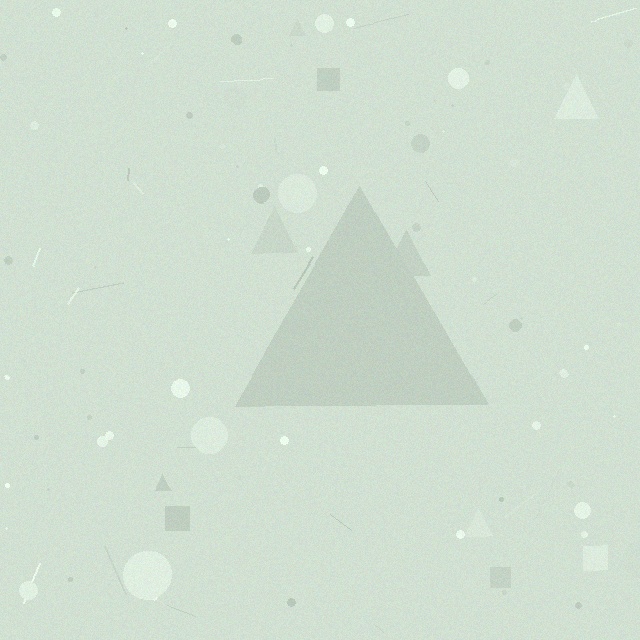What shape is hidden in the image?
A triangle is hidden in the image.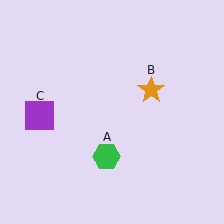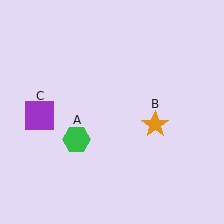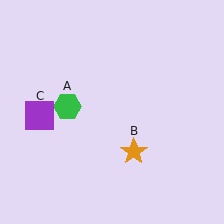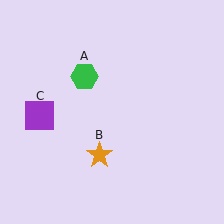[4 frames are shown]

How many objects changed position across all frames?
2 objects changed position: green hexagon (object A), orange star (object B).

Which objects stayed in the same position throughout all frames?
Purple square (object C) remained stationary.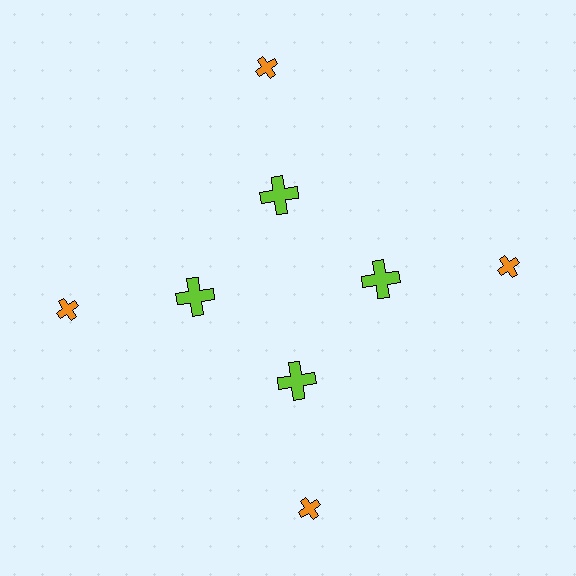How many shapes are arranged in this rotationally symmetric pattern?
There are 8 shapes, arranged in 4 groups of 2.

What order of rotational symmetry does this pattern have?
This pattern has 4-fold rotational symmetry.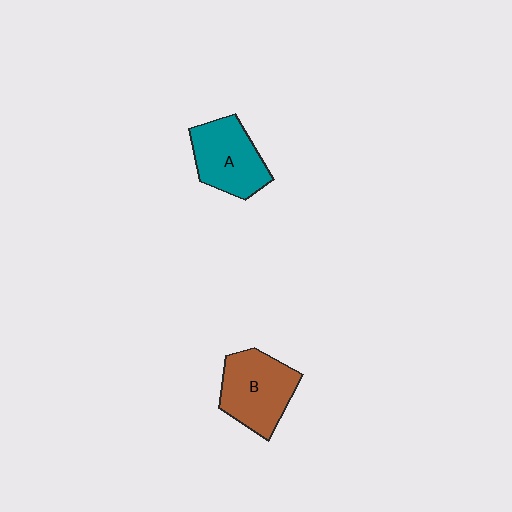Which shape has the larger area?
Shape B (brown).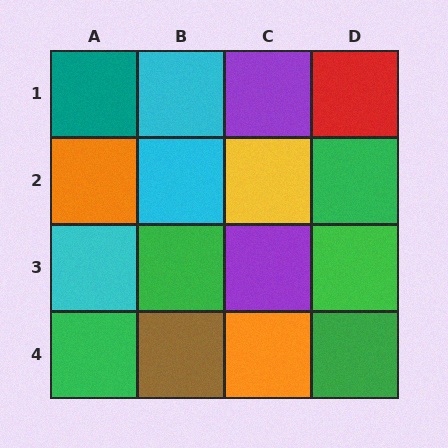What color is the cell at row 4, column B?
Brown.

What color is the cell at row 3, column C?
Purple.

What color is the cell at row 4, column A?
Green.